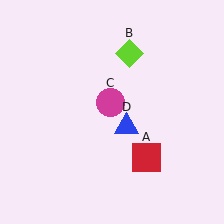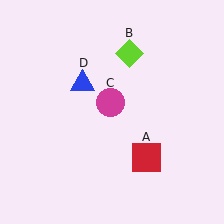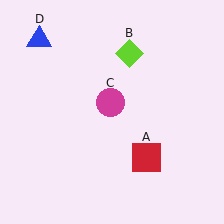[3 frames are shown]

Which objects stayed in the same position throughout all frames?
Red square (object A) and lime diamond (object B) and magenta circle (object C) remained stationary.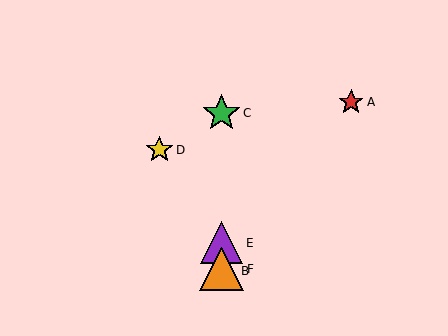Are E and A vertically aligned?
No, E is at x≈222 and A is at x≈351.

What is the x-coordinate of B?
Object B is at x≈222.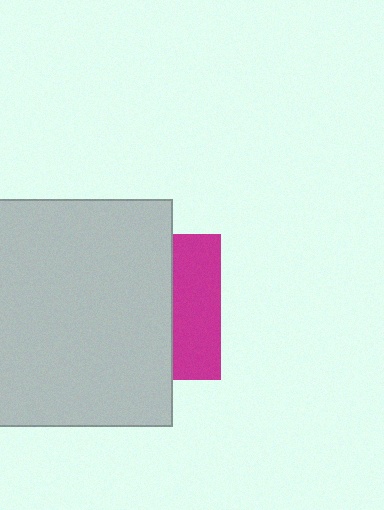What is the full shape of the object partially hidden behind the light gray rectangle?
The partially hidden object is a magenta square.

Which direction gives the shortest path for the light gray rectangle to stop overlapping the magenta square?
Moving left gives the shortest separation.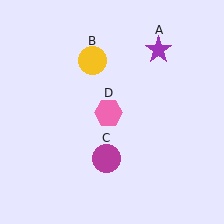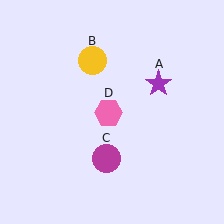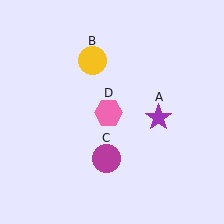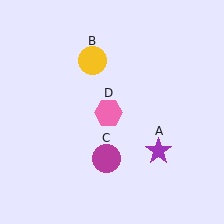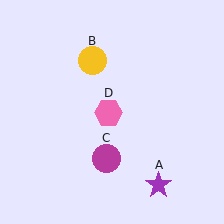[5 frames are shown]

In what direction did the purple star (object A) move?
The purple star (object A) moved down.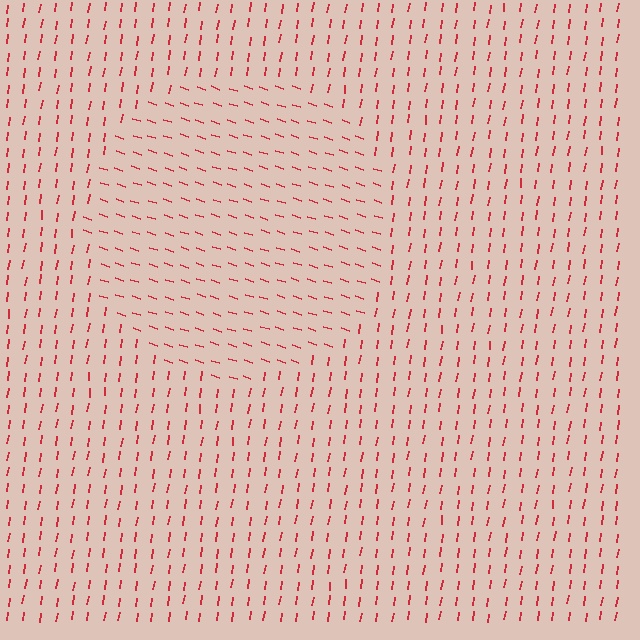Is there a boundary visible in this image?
Yes, there is a texture boundary formed by a change in line orientation.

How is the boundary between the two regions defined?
The boundary is defined purely by a change in line orientation (approximately 80 degrees difference). All lines are the same color and thickness.